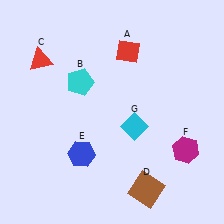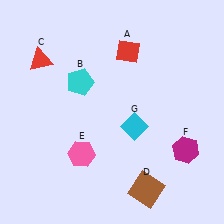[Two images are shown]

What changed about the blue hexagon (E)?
In Image 1, E is blue. In Image 2, it changed to pink.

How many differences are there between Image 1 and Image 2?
There is 1 difference between the two images.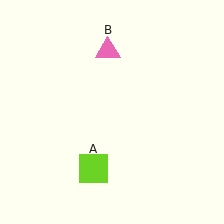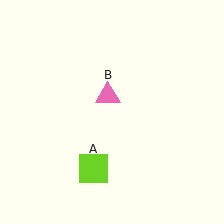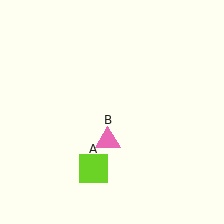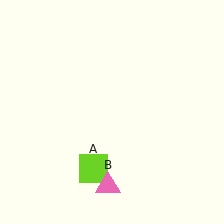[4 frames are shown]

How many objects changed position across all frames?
1 object changed position: pink triangle (object B).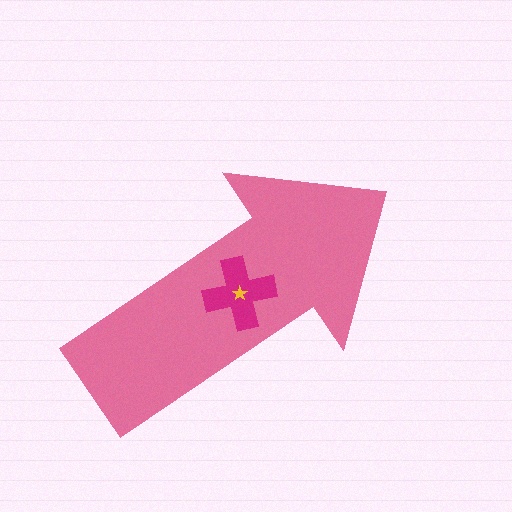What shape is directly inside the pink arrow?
The magenta cross.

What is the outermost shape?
The pink arrow.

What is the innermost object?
The yellow star.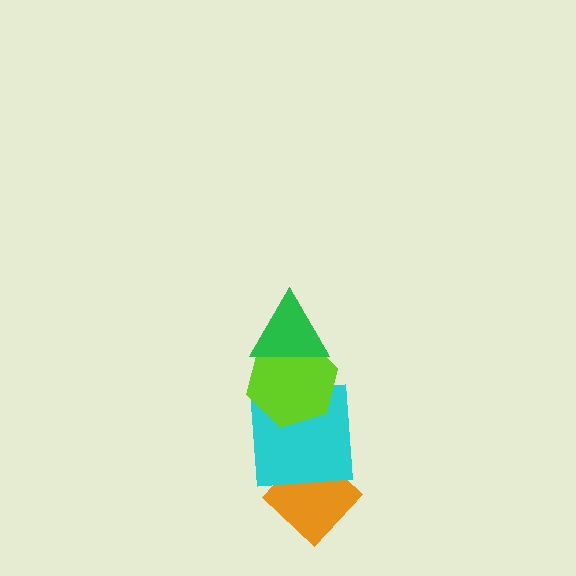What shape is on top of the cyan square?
The lime hexagon is on top of the cyan square.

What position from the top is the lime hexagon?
The lime hexagon is 2nd from the top.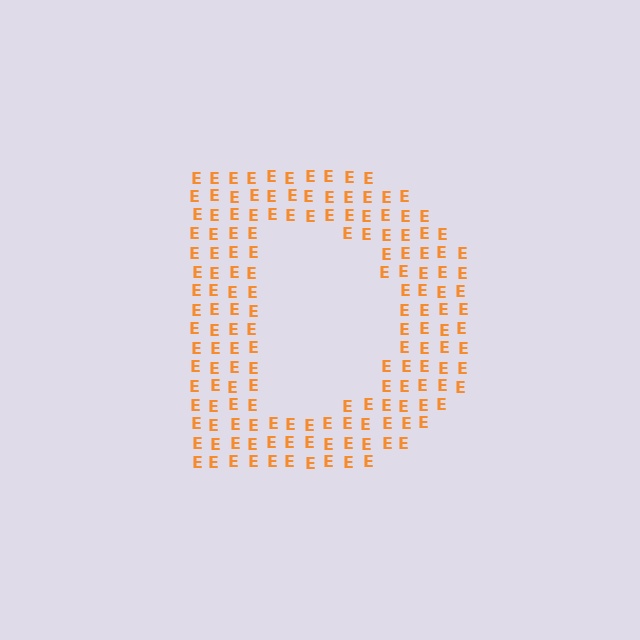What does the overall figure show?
The overall figure shows the letter D.